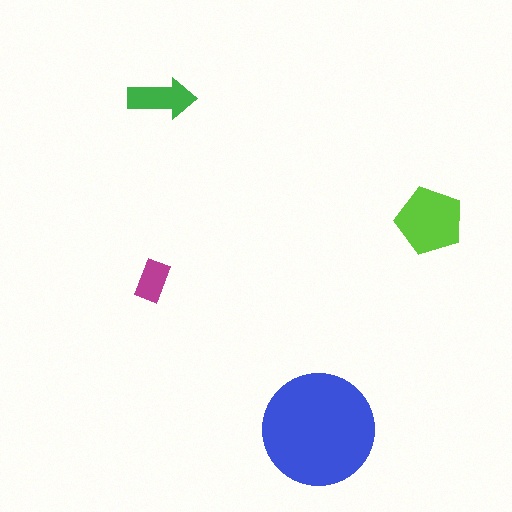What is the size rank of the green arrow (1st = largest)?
3rd.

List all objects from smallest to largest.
The magenta rectangle, the green arrow, the lime pentagon, the blue circle.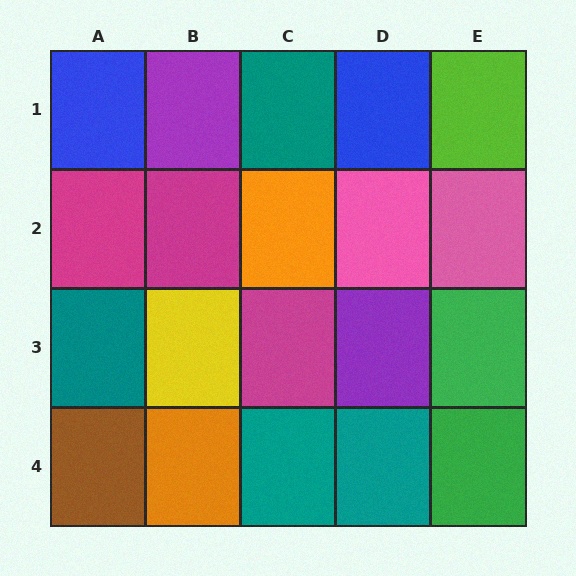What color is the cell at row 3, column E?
Green.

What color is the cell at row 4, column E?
Green.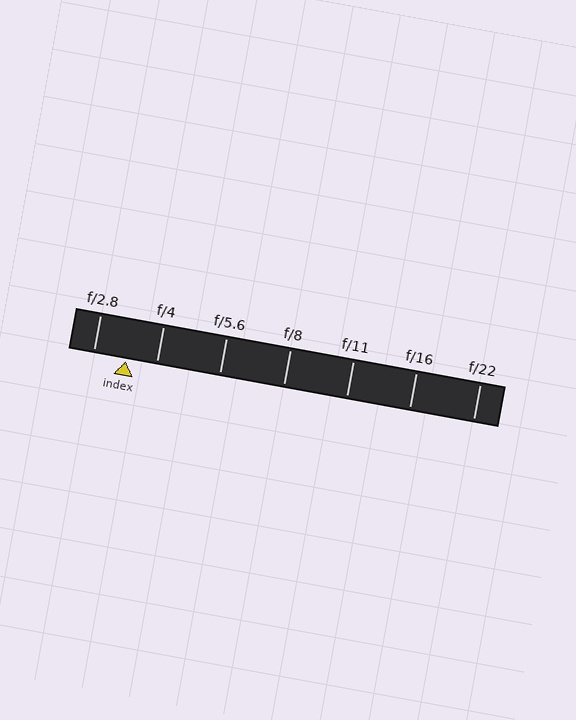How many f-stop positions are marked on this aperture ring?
There are 7 f-stop positions marked.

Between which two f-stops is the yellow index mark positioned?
The index mark is between f/2.8 and f/4.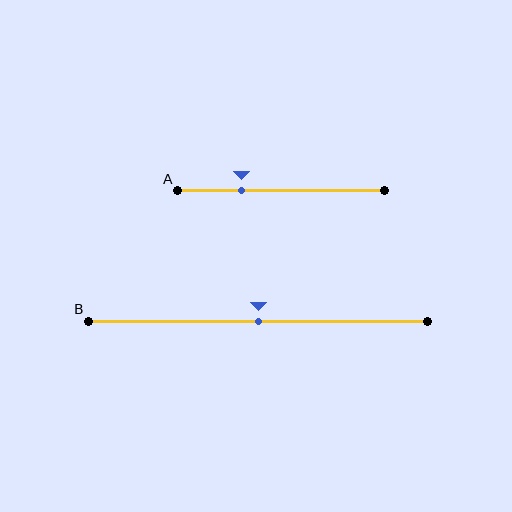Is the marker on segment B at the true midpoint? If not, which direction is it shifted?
Yes, the marker on segment B is at the true midpoint.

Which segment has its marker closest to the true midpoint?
Segment B has its marker closest to the true midpoint.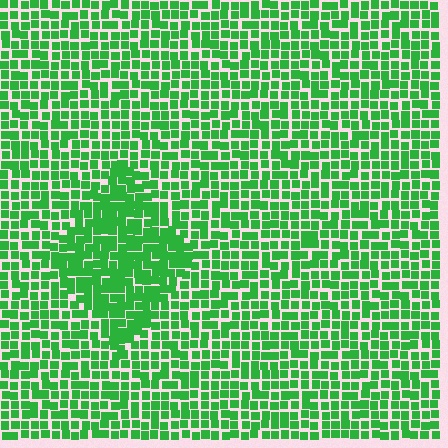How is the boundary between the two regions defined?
The boundary is defined by a change in element density (approximately 1.4x ratio). All elements are the same color, size, and shape.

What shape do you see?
I see a diamond.